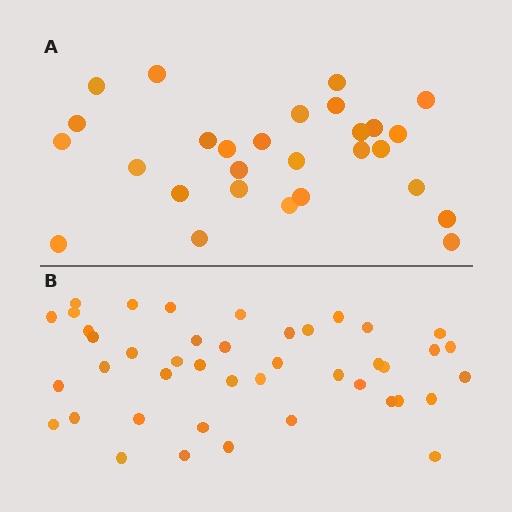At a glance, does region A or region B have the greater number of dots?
Region B (the bottom region) has more dots.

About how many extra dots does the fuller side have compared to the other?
Region B has approximately 15 more dots than region A.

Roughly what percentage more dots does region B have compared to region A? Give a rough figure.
About 55% more.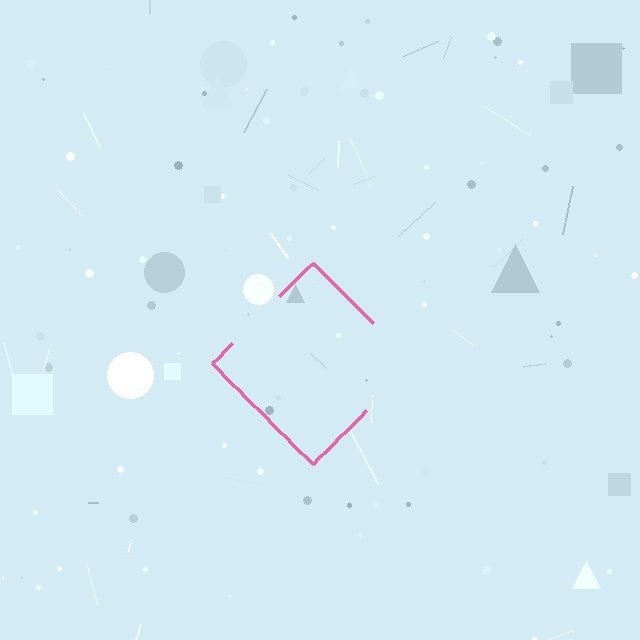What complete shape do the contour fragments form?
The contour fragments form a diamond.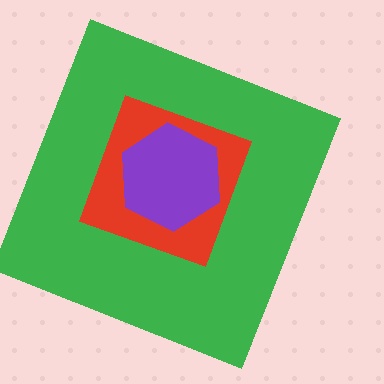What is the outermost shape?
The green square.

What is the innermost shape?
The purple hexagon.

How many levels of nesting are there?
3.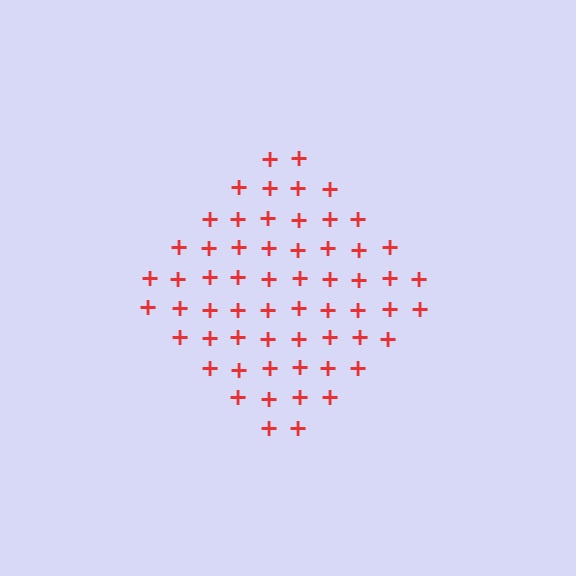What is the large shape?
The large shape is a diamond.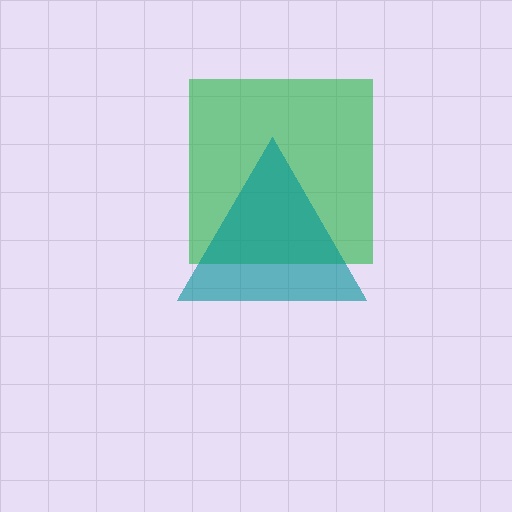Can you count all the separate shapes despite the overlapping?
Yes, there are 2 separate shapes.